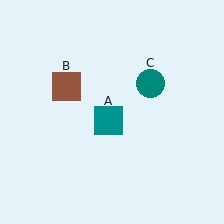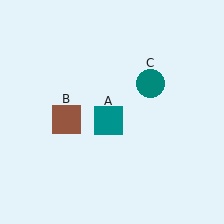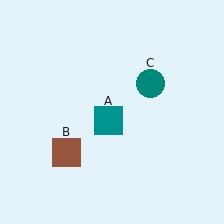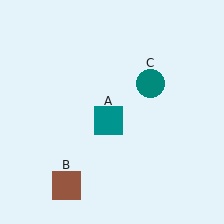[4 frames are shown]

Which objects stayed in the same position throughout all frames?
Teal square (object A) and teal circle (object C) remained stationary.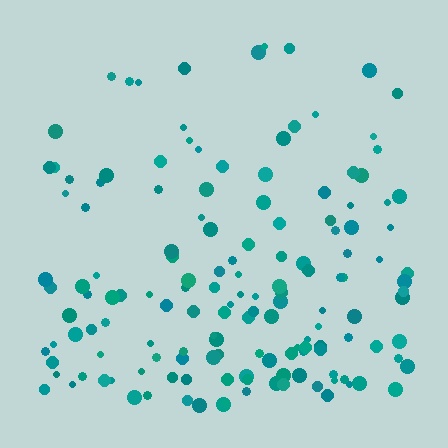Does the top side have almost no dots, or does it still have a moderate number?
Still a moderate number, just noticeably fewer than the bottom.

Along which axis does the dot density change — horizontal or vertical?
Vertical.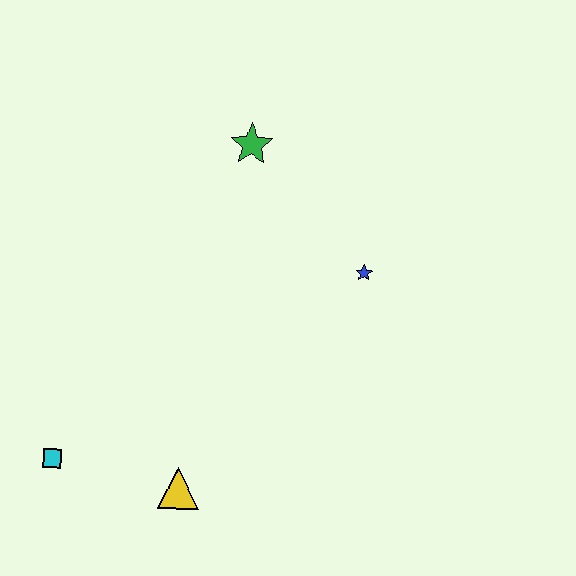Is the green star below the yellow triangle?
No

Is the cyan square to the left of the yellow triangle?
Yes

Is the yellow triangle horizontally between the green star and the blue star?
No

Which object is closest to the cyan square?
The yellow triangle is closest to the cyan square.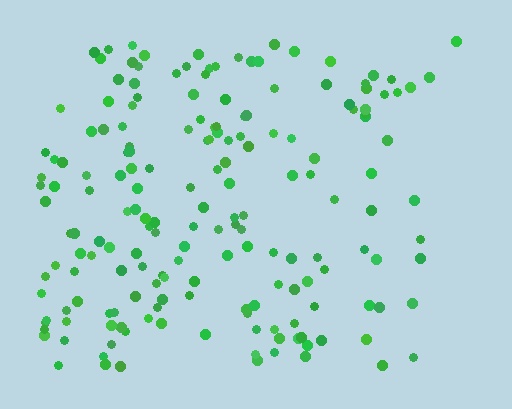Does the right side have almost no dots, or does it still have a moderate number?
Still a moderate number, just noticeably fewer than the left.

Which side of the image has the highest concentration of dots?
The left.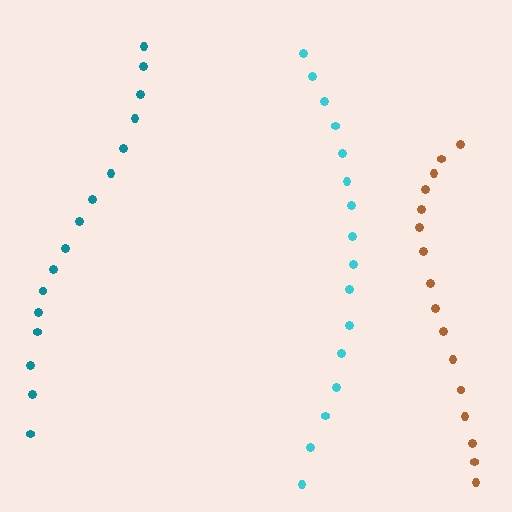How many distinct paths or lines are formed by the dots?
There are 3 distinct paths.